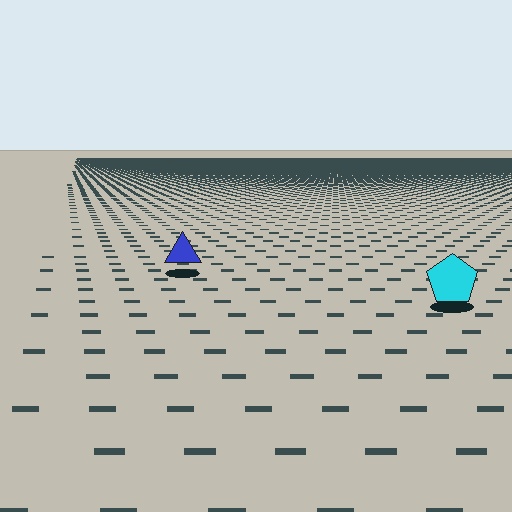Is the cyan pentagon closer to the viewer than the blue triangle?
Yes. The cyan pentagon is closer — you can tell from the texture gradient: the ground texture is coarser near it.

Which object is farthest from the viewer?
The blue triangle is farthest from the viewer. It appears smaller and the ground texture around it is denser.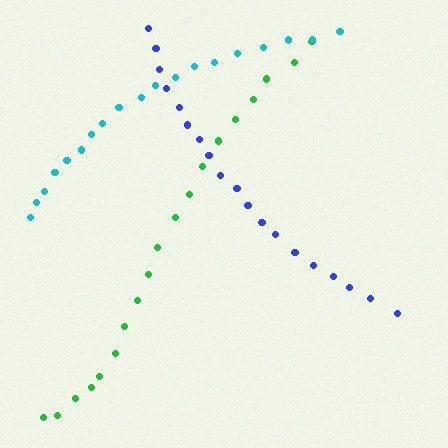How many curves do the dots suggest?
There are 3 distinct paths.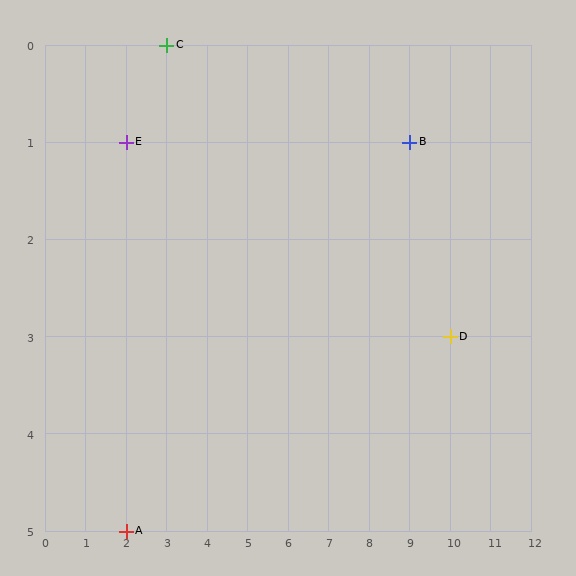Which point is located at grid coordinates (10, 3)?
Point D is at (10, 3).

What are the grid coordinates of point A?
Point A is at grid coordinates (2, 5).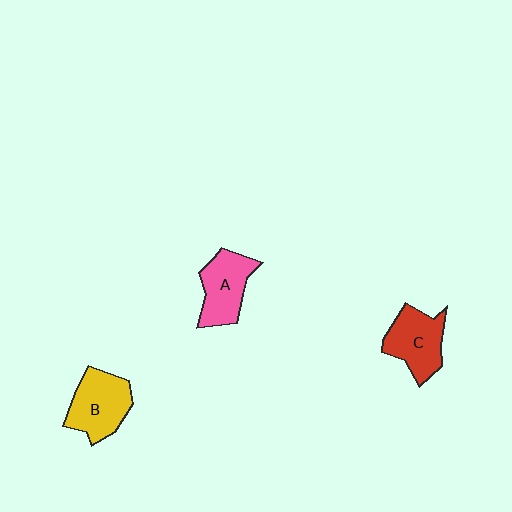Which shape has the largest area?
Shape B (yellow).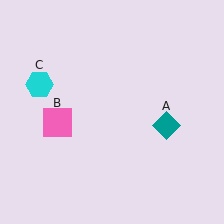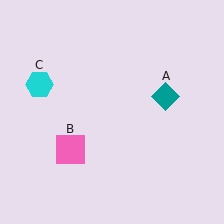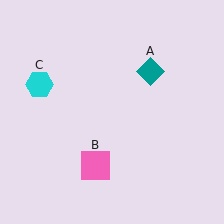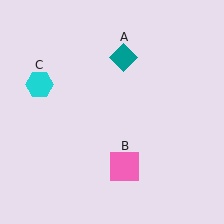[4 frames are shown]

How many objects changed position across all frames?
2 objects changed position: teal diamond (object A), pink square (object B).